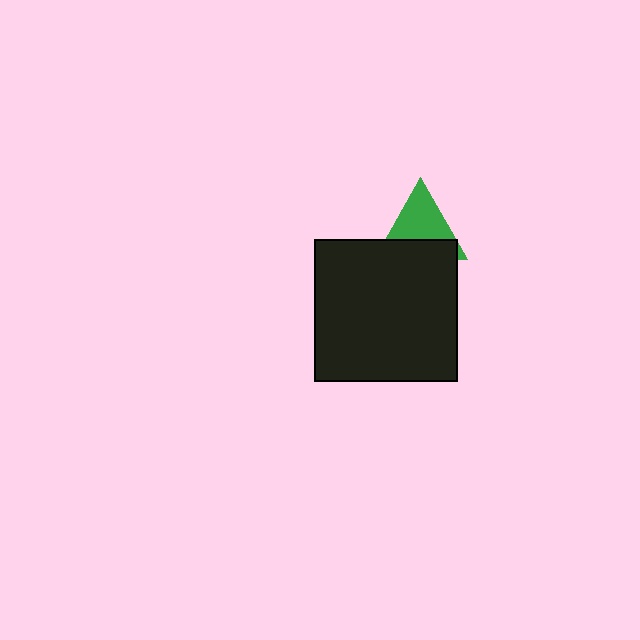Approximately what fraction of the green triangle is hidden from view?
Roughly 40% of the green triangle is hidden behind the black square.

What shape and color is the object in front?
The object in front is a black square.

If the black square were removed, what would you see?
You would see the complete green triangle.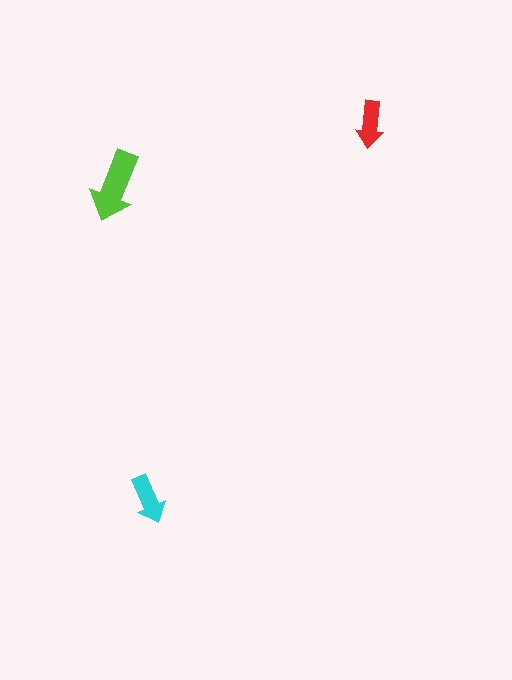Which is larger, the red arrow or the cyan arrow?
The cyan one.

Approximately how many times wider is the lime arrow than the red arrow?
About 1.5 times wider.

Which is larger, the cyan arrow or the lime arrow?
The lime one.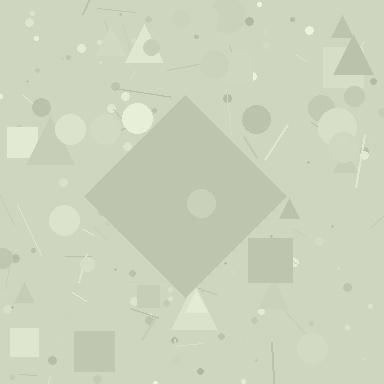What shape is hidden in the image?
A diamond is hidden in the image.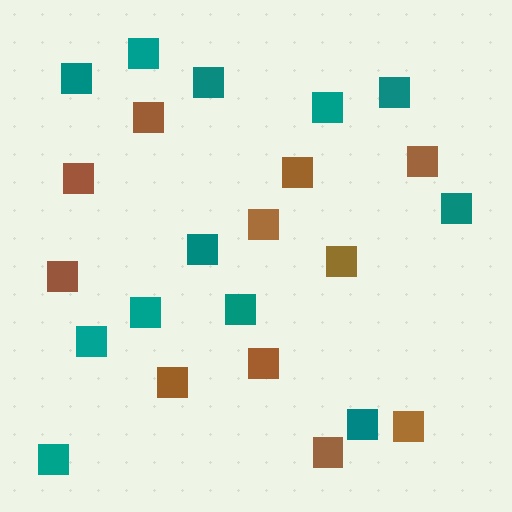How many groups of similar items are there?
There are 2 groups: one group of teal squares (12) and one group of brown squares (11).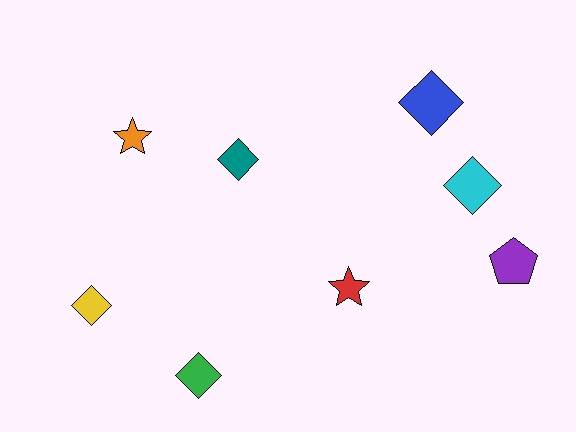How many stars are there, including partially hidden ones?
There are 2 stars.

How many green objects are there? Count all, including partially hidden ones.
There is 1 green object.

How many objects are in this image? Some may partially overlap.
There are 8 objects.